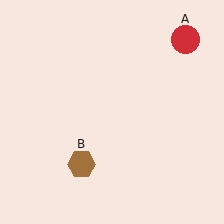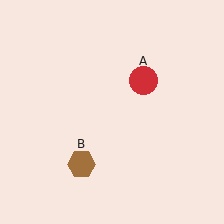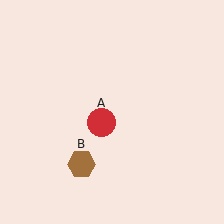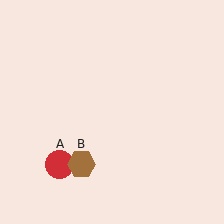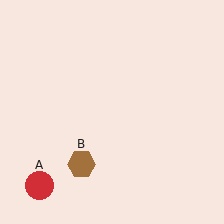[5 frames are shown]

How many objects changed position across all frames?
1 object changed position: red circle (object A).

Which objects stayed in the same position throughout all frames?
Brown hexagon (object B) remained stationary.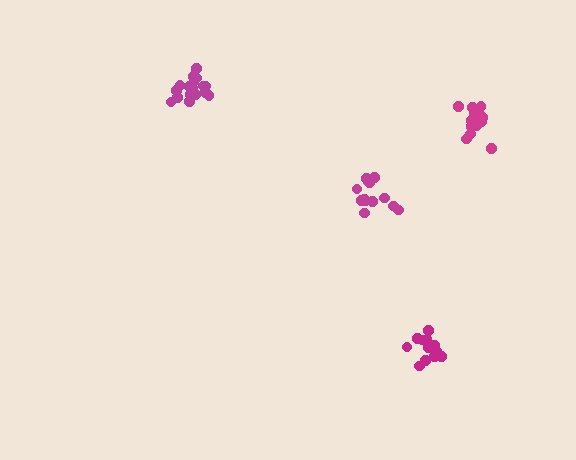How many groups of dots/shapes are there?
There are 4 groups.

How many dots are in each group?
Group 1: 15 dots, Group 2: 14 dots, Group 3: 18 dots, Group 4: 15 dots (62 total).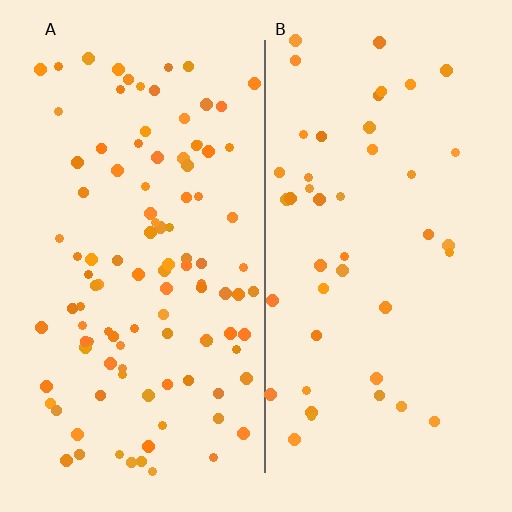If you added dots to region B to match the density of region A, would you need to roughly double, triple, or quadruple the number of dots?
Approximately double.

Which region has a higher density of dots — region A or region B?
A (the left).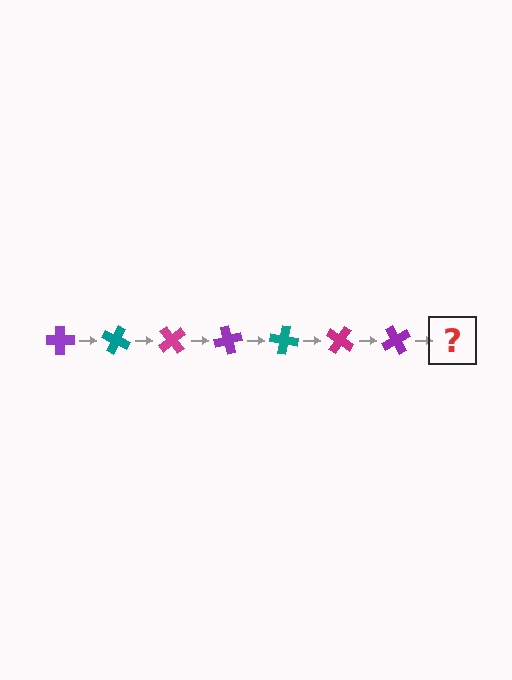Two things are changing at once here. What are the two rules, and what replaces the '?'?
The two rules are that it rotates 25 degrees each step and the color cycles through purple, teal, and magenta. The '?' should be a teal cross, rotated 175 degrees from the start.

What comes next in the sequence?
The next element should be a teal cross, rotated 175 degrees from the start.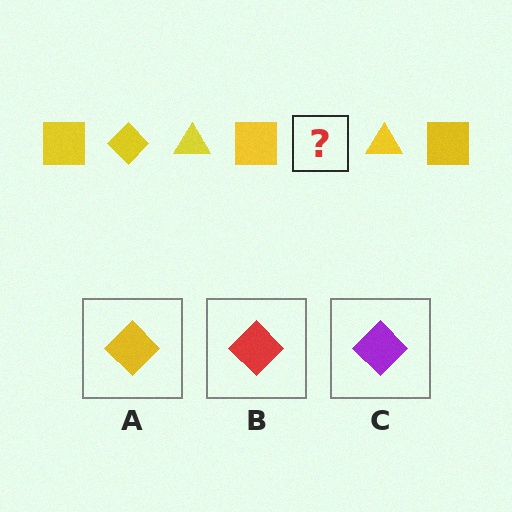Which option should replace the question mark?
Option A.